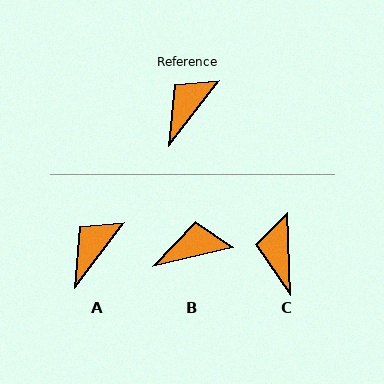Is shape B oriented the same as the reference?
No, it is off by about 39 degrees.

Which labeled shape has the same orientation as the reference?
A.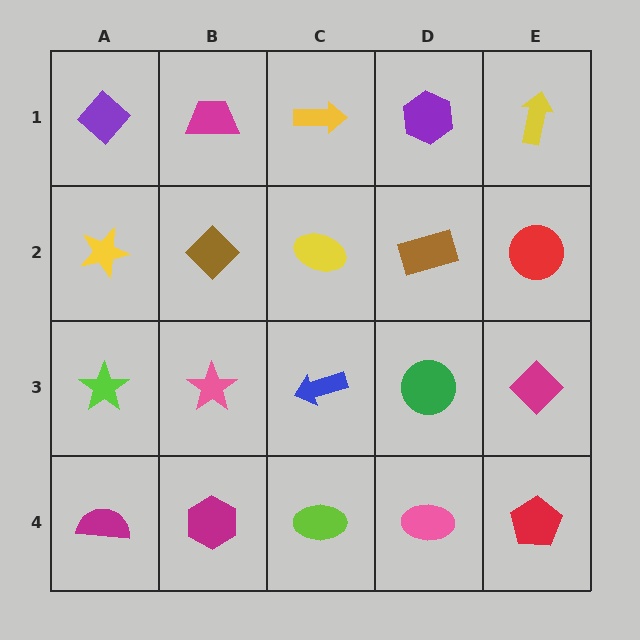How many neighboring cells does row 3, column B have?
4.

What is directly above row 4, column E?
A magenta diamond.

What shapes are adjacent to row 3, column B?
A brown diamond (row 2, column B), a magenta hexagon (row 4, column B), a lime star (row 3, column A), a blue arrow (row 3, column C).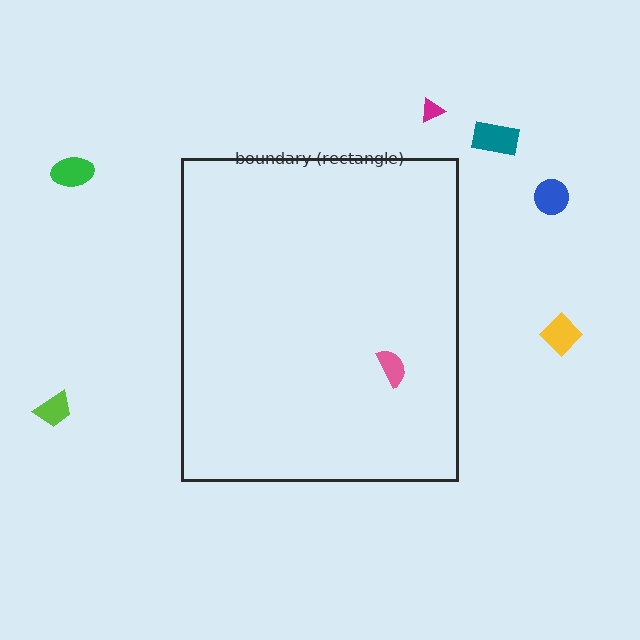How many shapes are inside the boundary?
1 inside, 6 outside.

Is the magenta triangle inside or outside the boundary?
Outside.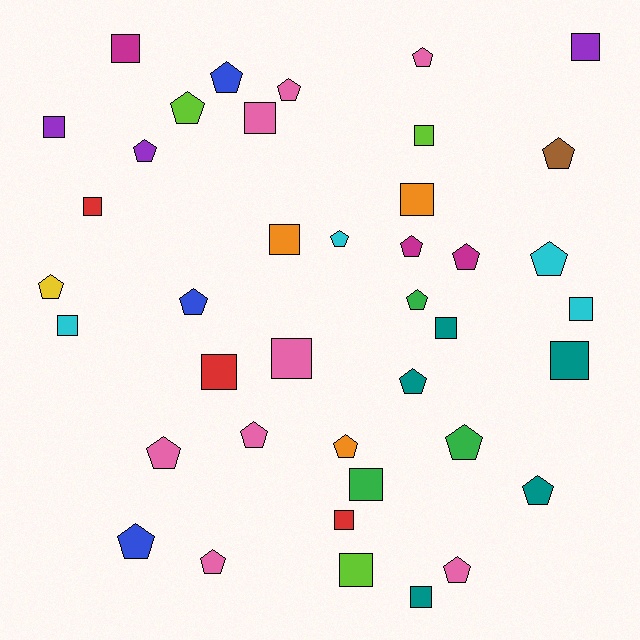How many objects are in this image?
There are 40 objects.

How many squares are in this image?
There are 18 squares.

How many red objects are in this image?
There are 3 red objects.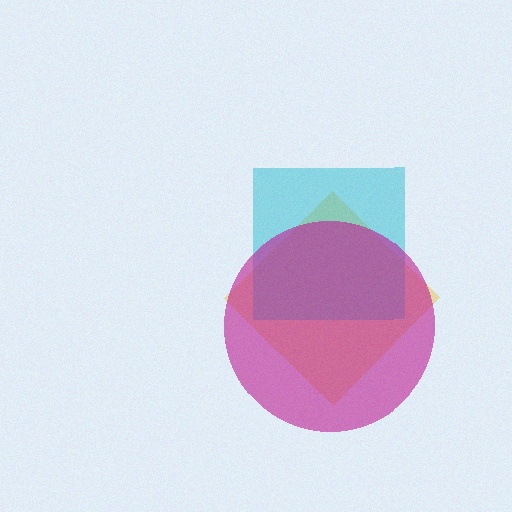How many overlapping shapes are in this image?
There are 3 overlapping shapes in the image.